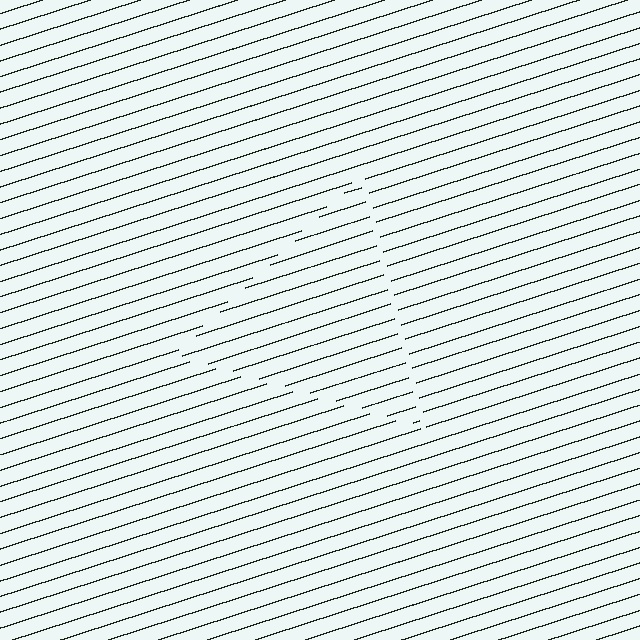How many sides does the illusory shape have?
3 sides — the line-ends trace a triangle.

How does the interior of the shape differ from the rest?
The interior of the shape contains the same grating, shifted by half a period — the contour is defined by the phase discontinuity where line-ends from the inner and outer gratings abut.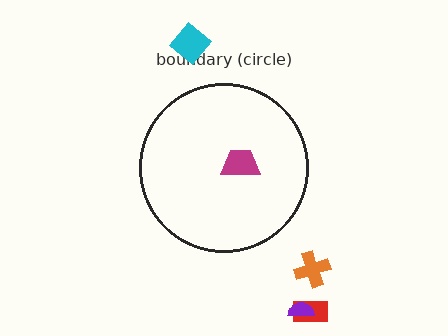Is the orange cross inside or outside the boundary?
Outside.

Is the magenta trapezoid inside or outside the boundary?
Inside.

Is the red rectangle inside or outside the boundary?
Outside.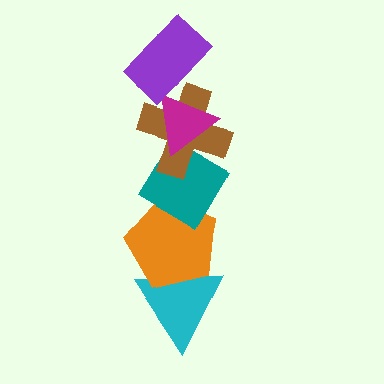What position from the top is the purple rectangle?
The purple rectangle is 1st from the top.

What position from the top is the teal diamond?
The teal diamond is 4th from the top.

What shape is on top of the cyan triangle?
The orange pentagon is on top of the cyan triangle.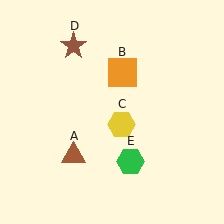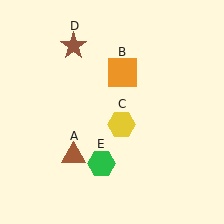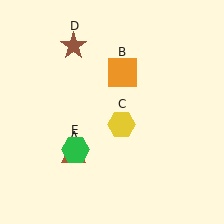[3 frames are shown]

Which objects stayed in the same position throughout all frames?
Brown triangle (object A) and orange square (object B) and yellow hexagon (object C) and brown star (object D) remained stationary.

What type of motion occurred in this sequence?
The green hexagon (object E) rotated clockwise around the center of the scene.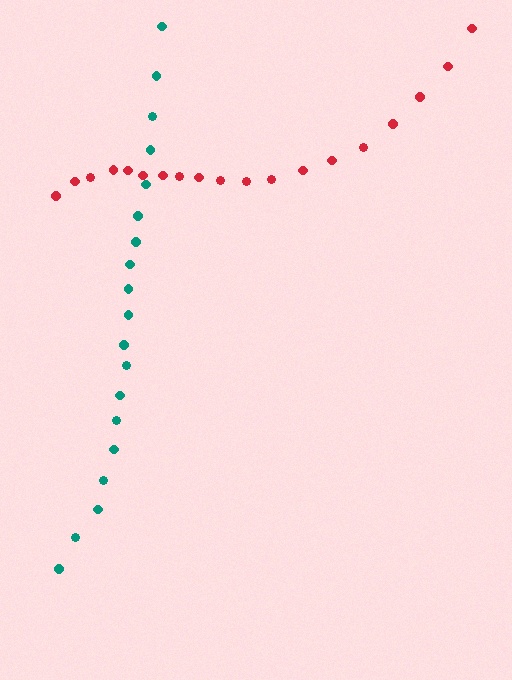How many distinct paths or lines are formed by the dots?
There are 2 distinct paths.